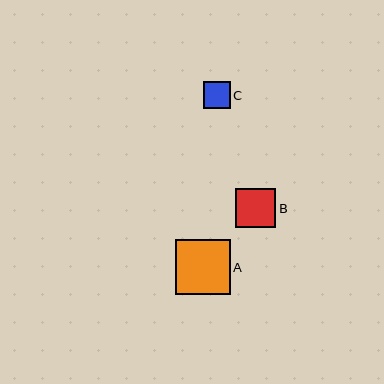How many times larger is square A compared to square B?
Square A is approximately 1.4 times the size of square B.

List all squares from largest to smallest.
From largest to smallest: A, B, C.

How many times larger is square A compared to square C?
Square A is approximately 2.0 times the size of square C.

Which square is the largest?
Square A is the largest with a size of approximately 54 pixels.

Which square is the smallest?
Square C is the smallest with a size of approximately 27 pixels.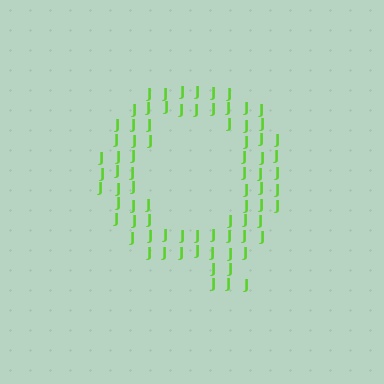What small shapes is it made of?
It is made of small letter J's.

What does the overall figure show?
The overall figure shows the letter Q.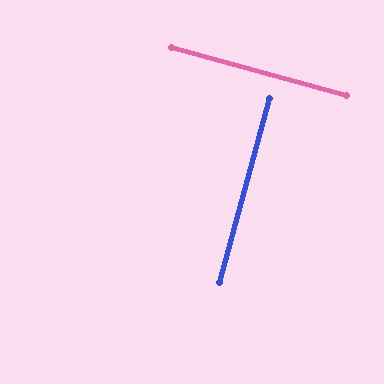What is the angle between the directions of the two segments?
Approximately 90 degrees.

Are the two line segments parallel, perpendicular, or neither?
Perpendicular — they meet at approximately 90°.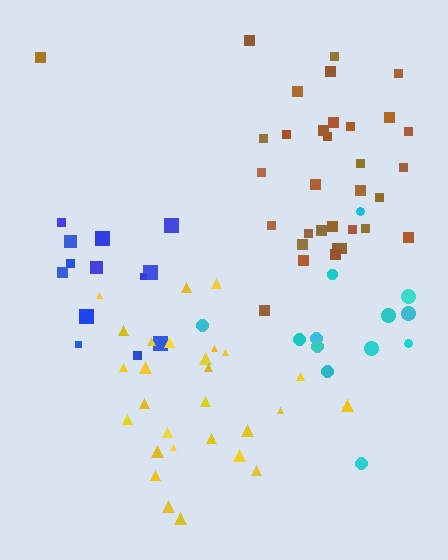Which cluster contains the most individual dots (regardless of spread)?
Brown (33).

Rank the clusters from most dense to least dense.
yellow, brown, blue, cyan.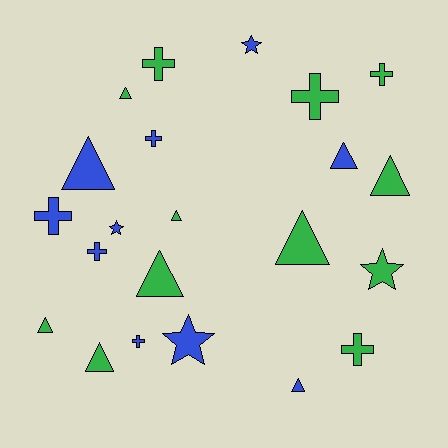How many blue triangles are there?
There are 3 blue triangles.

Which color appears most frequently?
Green, with 12 objects.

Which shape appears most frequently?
Triangle, with 10 objects.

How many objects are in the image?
There are 22 objects.